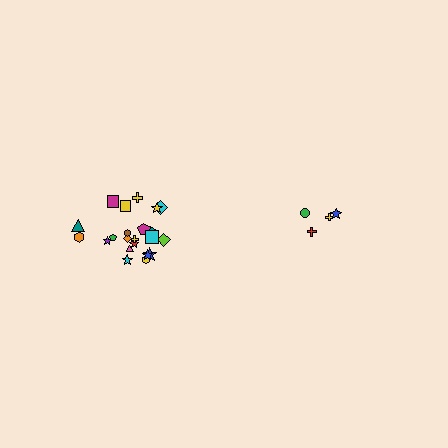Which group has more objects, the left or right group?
The left group.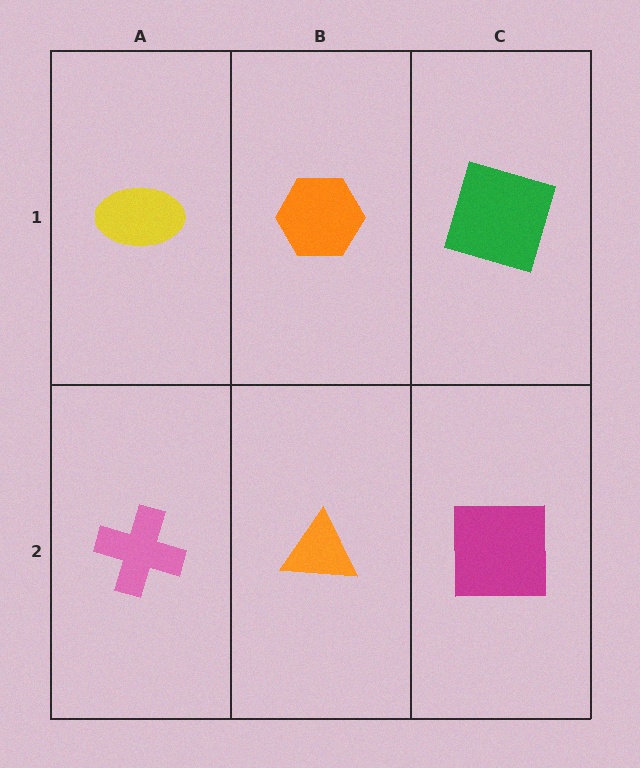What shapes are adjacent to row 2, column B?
An orange hexagon (row 1, column B), a pink cross (row 2, column A), a magenta square (row 2, column C).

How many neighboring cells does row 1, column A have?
2.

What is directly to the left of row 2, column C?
An orange triangle.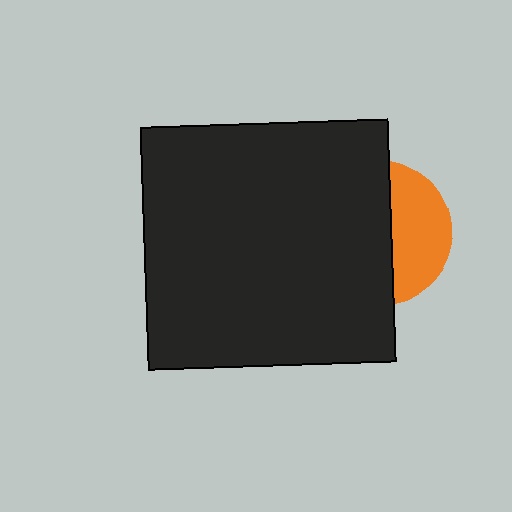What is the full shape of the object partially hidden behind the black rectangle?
The partially hidden object is an orange circle.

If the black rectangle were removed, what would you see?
You would see the complete orange circle.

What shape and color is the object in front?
The object in front is a black rectangle.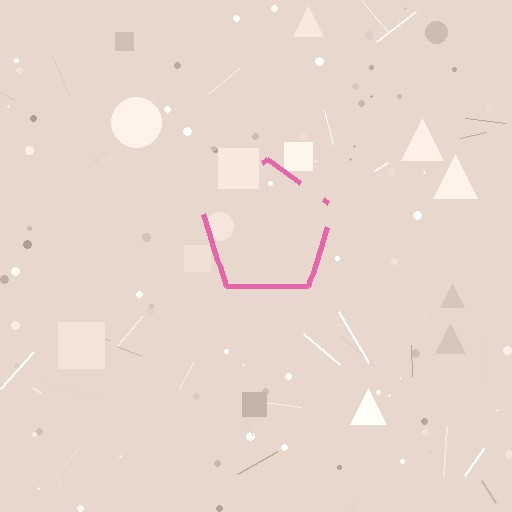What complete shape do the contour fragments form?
The contour fragments form a pentagon.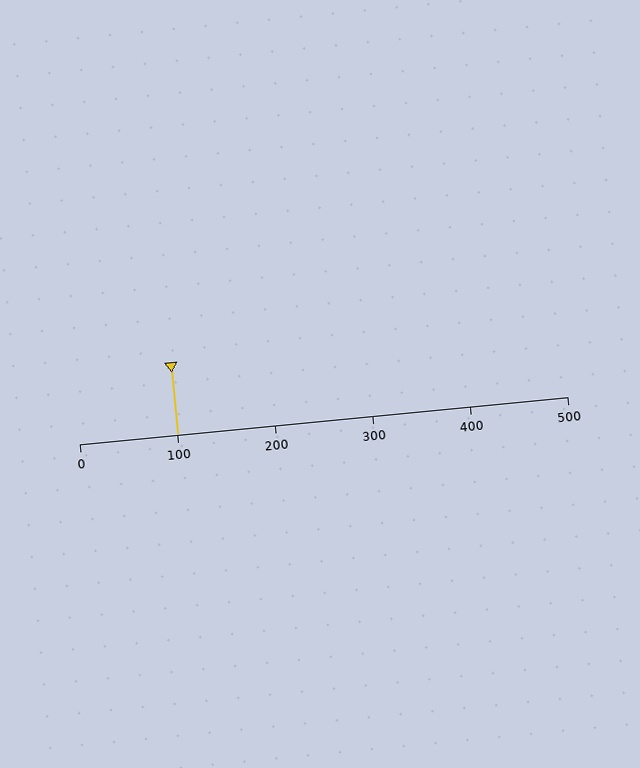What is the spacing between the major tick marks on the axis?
The major ticks are spaced 100 apart.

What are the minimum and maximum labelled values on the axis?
The axis runs from 0 to 500.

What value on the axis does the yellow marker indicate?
The marker indicates approximately 100.